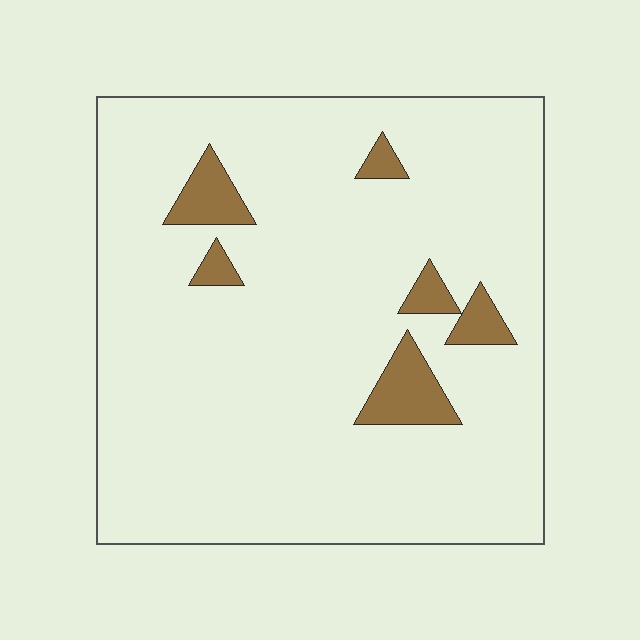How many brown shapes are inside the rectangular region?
6.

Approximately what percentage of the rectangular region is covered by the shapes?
Approximately 10%.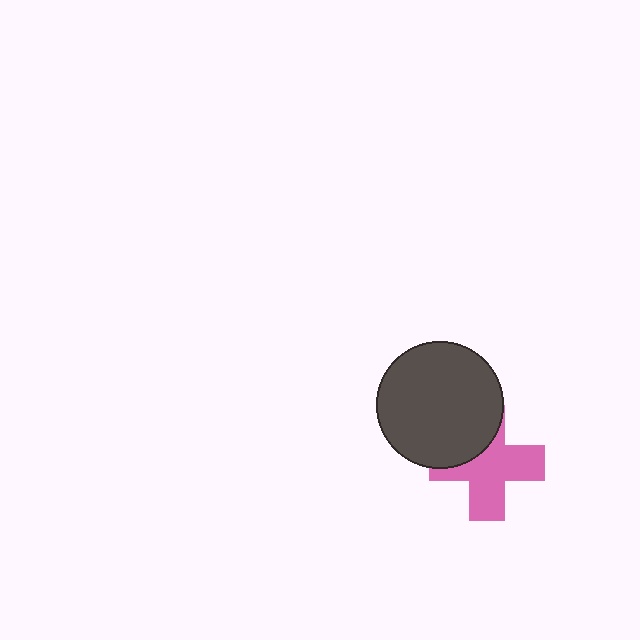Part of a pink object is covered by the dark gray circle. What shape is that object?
It is a cross.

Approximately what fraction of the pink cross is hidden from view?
Roughly 32% of the pink cross is hidden behind the dark gray circle.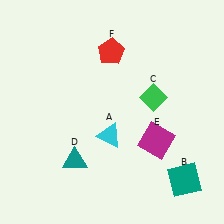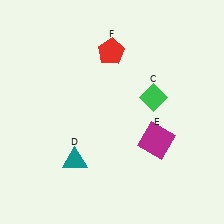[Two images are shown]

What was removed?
The teal square (B), the cyan triangle (A) were removed in Image 2.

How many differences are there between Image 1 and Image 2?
There are 2 differences between the two images.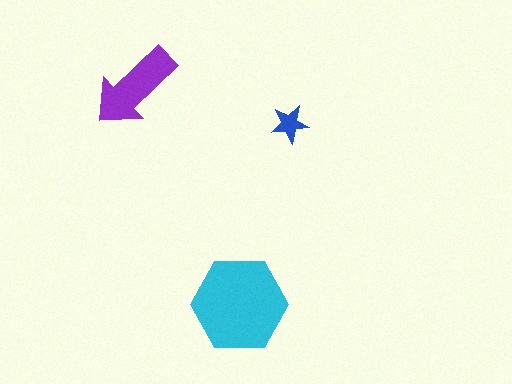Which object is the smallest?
The blue star.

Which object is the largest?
The cyan hexagon.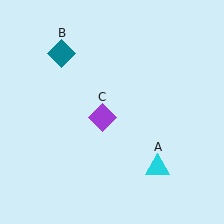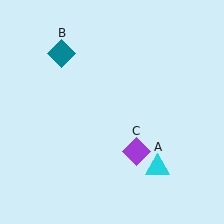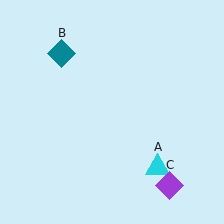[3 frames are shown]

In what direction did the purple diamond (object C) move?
The purple diamond (object C) moved down and to the right.